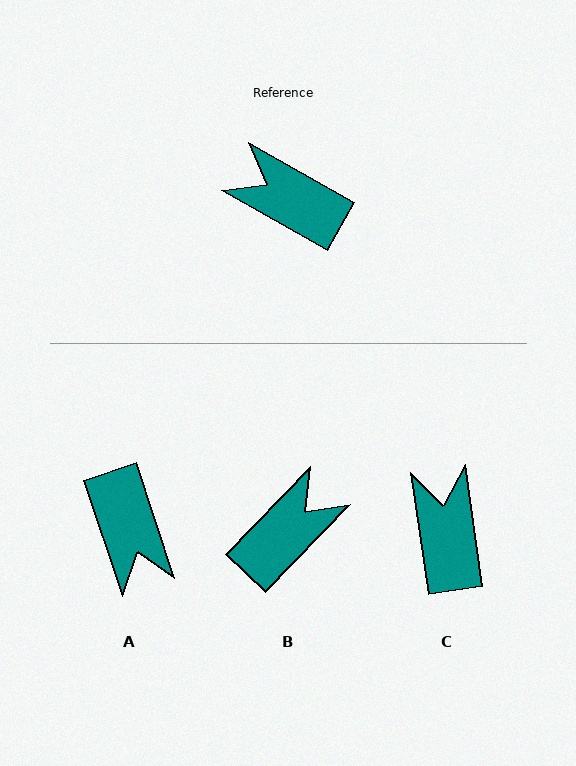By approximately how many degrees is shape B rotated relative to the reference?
Approximately 104 degrees clockwise.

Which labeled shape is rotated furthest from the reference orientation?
A, about 138 degrees away.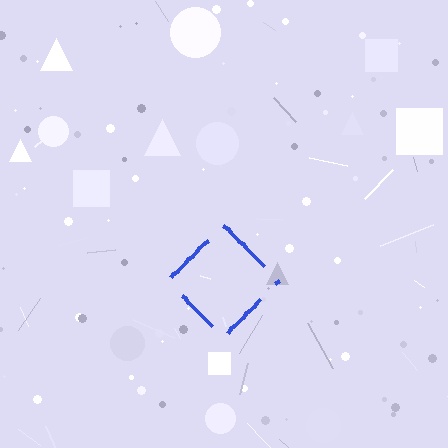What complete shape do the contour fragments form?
The contour fragments form a diamond.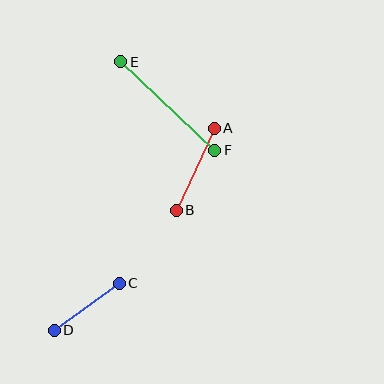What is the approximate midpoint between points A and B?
The midpoint is at approximately (195, 169) pixels.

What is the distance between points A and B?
The distance is approximately 90 pixels.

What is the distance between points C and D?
The distance is approximately 80 pixels.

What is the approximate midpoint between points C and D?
The midpoint is at approximately (87, 307) pixels.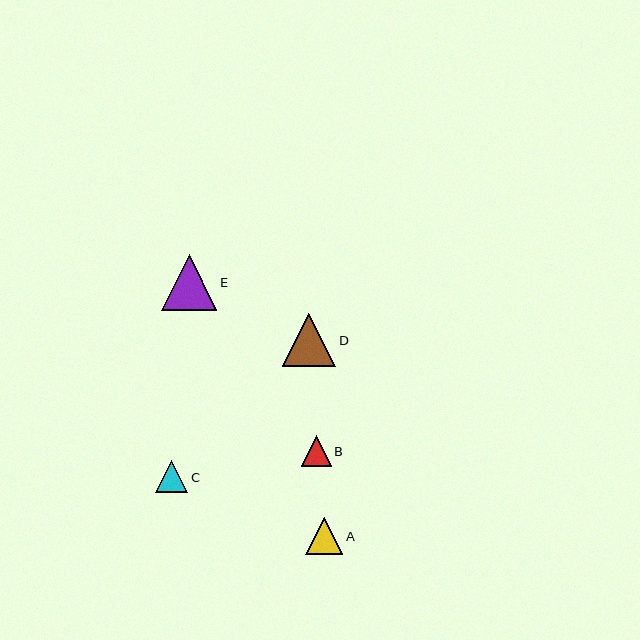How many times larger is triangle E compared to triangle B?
Triangle E is approximately 1.8 times the size of triangle B.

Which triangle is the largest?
Triangle E is the largest with a size of approximately 55 pixels.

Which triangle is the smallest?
Triangle B is the smallest with a size of approximately 30 pixels.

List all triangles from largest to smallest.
From largest to smallest: E, D, A, C, B.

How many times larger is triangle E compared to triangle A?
Triangle E is approximately 1.5 times the size of triangle A.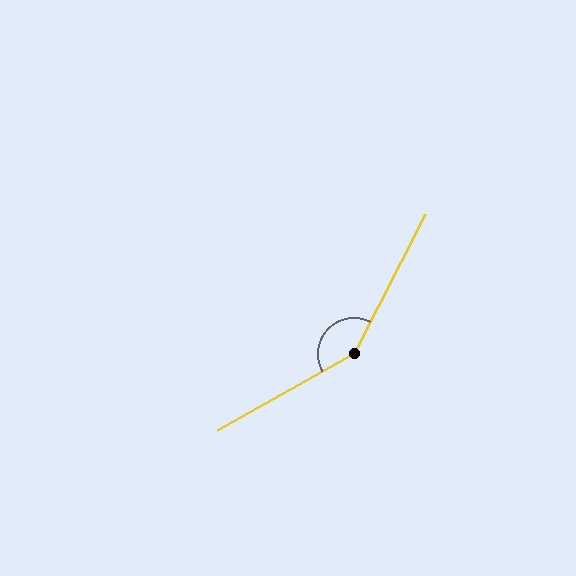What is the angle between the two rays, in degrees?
Approximately 146 degrees.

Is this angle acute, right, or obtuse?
It is obtuse.